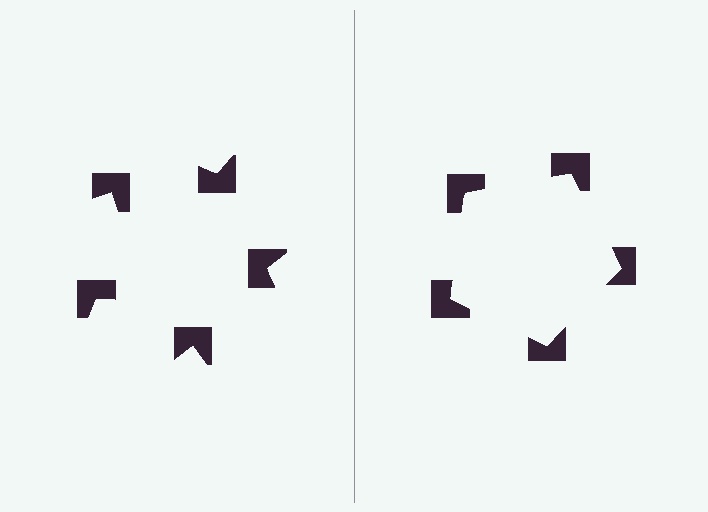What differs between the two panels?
The notched squares are positioned identically on both sides; only the wedge orientations differ. On the right they align to a pentagon; on the left they are misaligned.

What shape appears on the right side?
An illusory pentagon.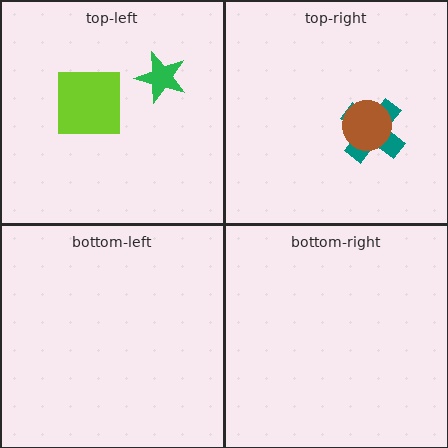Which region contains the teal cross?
The top-right region.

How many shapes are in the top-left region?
2.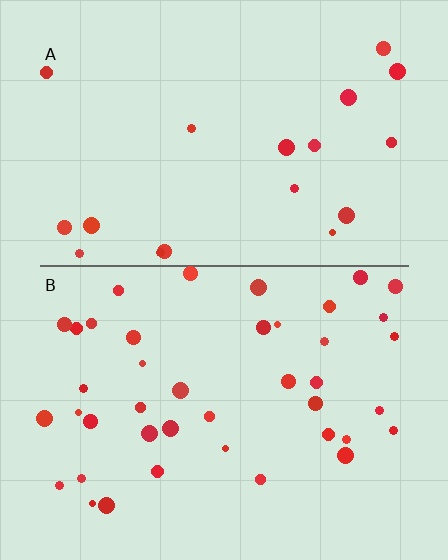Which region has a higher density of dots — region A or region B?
B (the bottom).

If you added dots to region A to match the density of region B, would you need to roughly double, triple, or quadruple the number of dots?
Approximately double.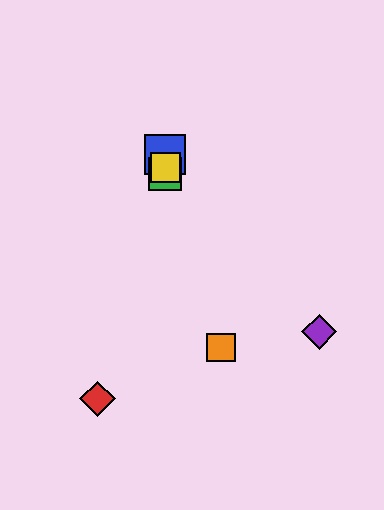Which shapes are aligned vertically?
The blue square, the green square, the yellow square are aligned vertically.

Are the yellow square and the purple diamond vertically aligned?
No, the yellow square is at x≈165 and the purple diamond is at x≈319.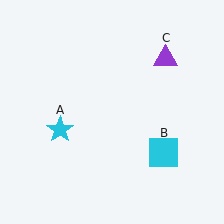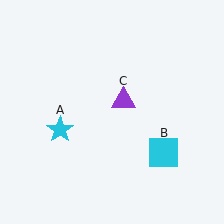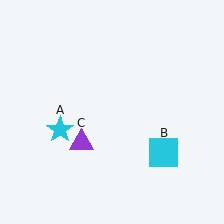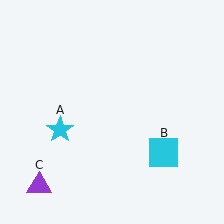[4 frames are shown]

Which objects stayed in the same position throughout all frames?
Cyan star (object A) and cyan square (object B) remained stationary.